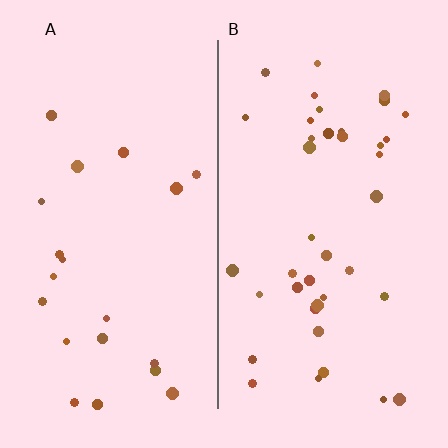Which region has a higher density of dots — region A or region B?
B (the right).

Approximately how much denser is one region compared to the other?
Approximately 1.9× — region B over region A.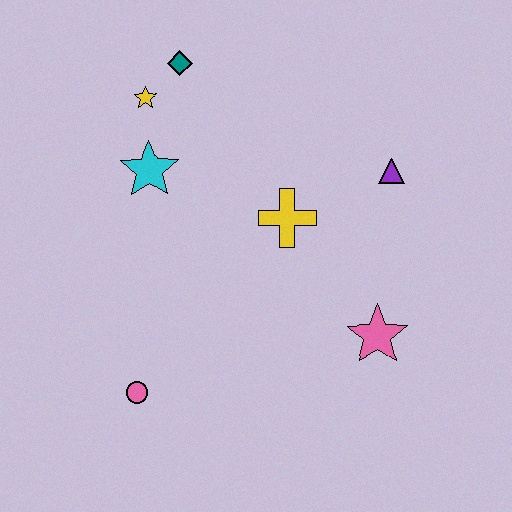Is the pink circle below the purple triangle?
Yes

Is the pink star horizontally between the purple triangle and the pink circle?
Yes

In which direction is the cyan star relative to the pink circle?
The cyan star is above the pink circle.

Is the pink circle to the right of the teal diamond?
No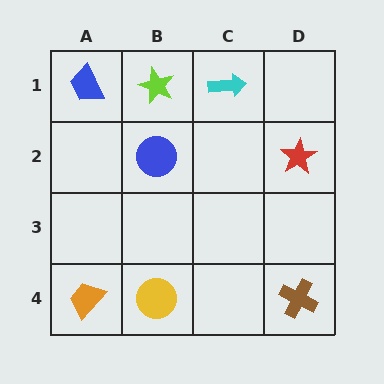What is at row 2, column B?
A blue circle.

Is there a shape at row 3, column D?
No, that cell is empty.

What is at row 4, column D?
A brown cross.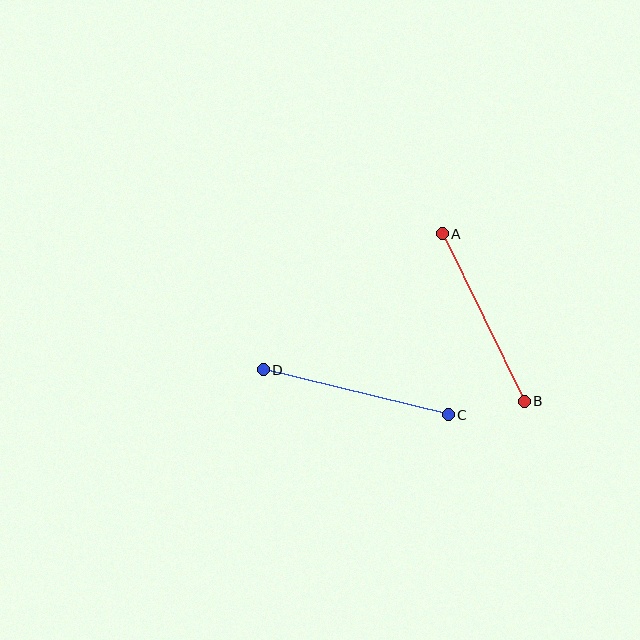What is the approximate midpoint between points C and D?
The midpoint is at approximately (356, 392) pixels.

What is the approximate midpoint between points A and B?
The midpoint is at approximately (483, 318) pixels.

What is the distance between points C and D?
The distance is approximately 191 pixels.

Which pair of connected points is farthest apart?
Points C and D are farthest apart.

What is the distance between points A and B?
The distance is approximately 186 pixels.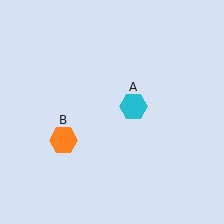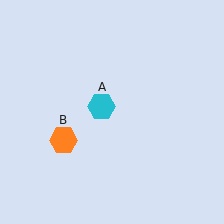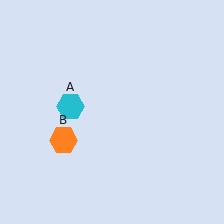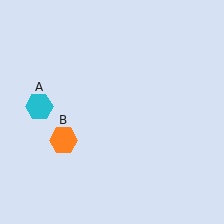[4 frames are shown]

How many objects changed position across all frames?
1 object changed position: cyan hexagon (object A).